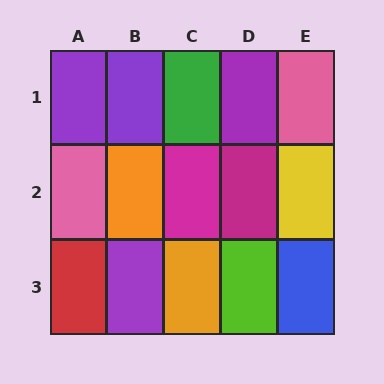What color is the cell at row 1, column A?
Purple.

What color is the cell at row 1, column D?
Purple.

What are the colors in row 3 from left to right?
Red, purple, orange, lime, blue.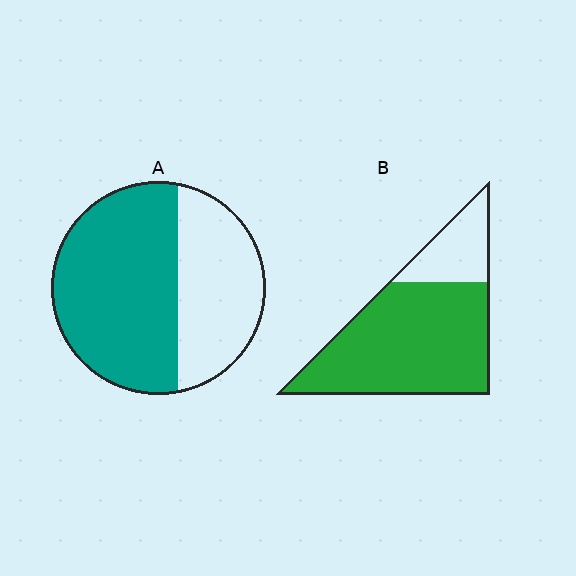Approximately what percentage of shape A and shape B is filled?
A is approximately 60% and B is approximately 80%.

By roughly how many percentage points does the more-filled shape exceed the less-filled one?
By roughly 15 percentage points (B over A).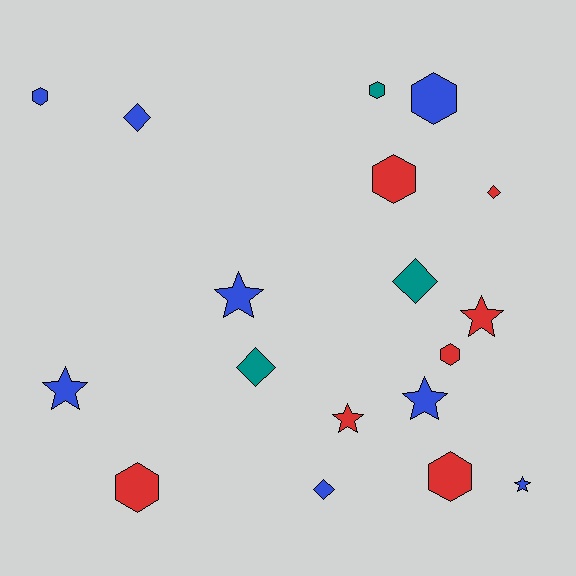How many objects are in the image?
There are 18 objects.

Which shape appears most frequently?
Hexagon, with 7 objects.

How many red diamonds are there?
There is 1 red diamond.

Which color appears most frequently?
Blue, with 8 objects.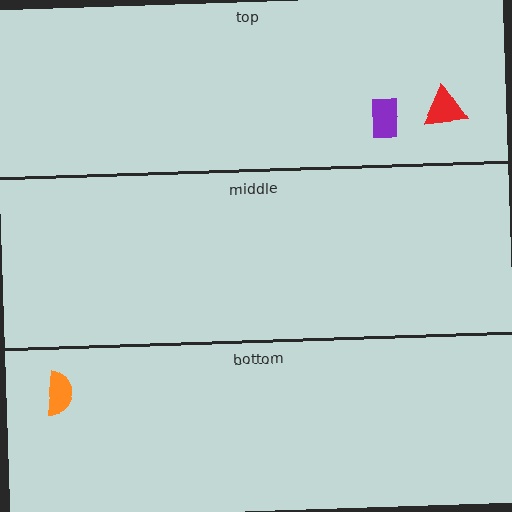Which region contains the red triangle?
The top region.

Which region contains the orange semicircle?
The bottom region.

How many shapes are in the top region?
2.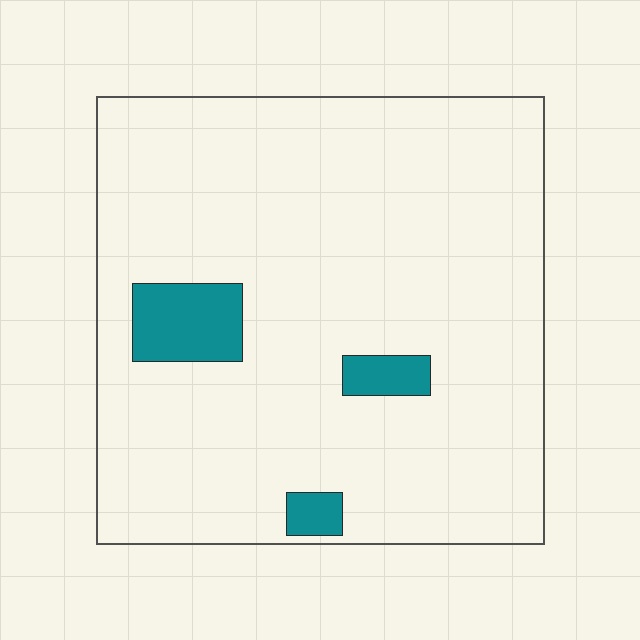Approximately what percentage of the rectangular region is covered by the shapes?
Approximately 5%.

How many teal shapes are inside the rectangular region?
3.